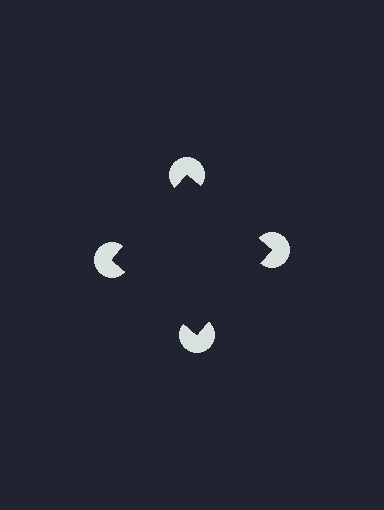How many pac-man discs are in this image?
There are 4 — one at each vertex of the illusory square.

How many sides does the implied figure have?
4 sides.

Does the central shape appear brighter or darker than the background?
It typically appears slightly darker than the background, even though no actual brightness change is drawn.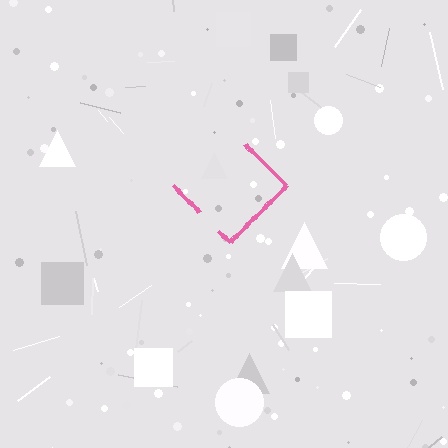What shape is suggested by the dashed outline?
The dashed outline suggests a diamond.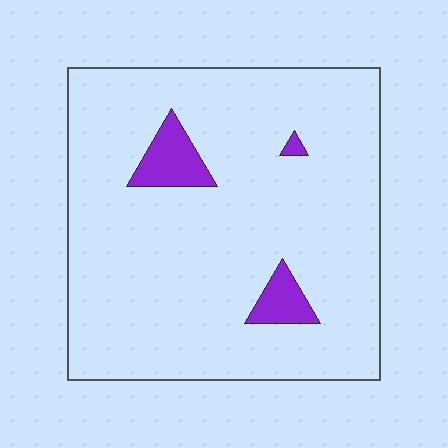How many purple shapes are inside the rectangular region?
3.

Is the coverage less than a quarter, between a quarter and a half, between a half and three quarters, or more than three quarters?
Less than a quarter.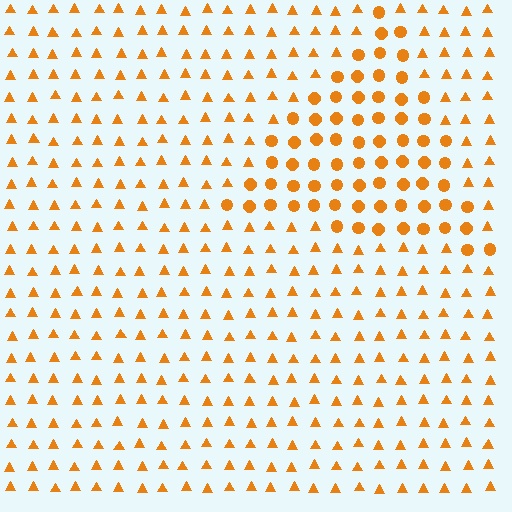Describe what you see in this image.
The image is filled with small orange elements arranged in a uniform grid. A triangle-shaped region contains circles, while the surrounding area contains triangles. The boundary is defined purely by the change in element shape.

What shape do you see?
I see a triangle.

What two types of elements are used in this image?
The image uses circles inside the triangle region and triangles outside it.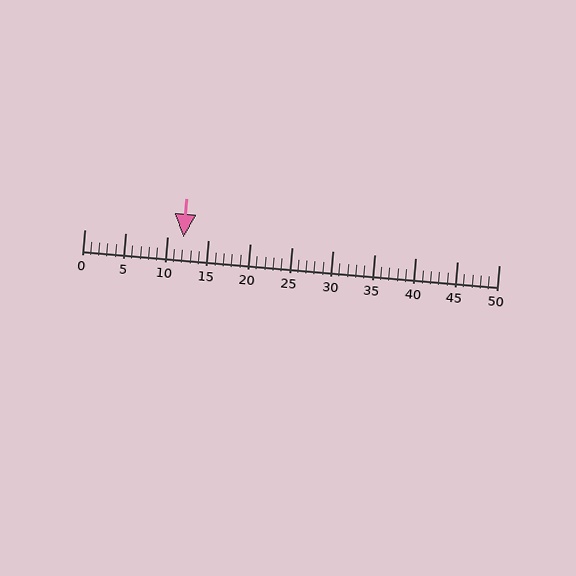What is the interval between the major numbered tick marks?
The major tick marks are spaced 5 units apart.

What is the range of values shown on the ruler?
The ruler shows values from 0 to 50.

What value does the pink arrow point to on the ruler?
The pink arrow points to approximately 12.